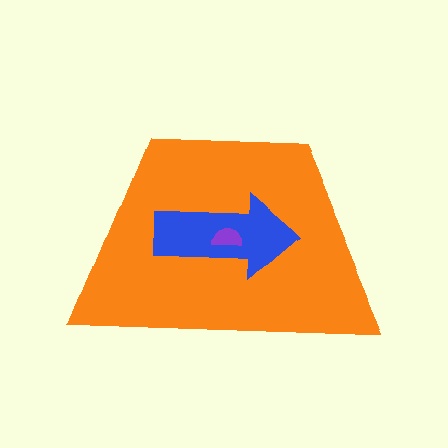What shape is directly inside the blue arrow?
The purple semicircle.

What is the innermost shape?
The purple semicircle.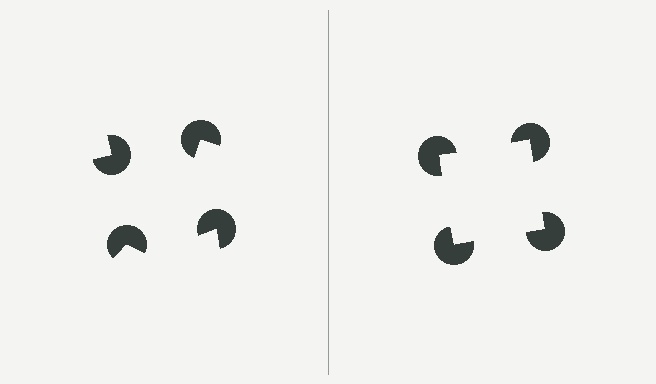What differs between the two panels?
The pac-man discs are positioned identically on both sides; only the wedge orientations differ. On the right they align to a square; on the left they are misaligned.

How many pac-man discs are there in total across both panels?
8 — 4 on each side.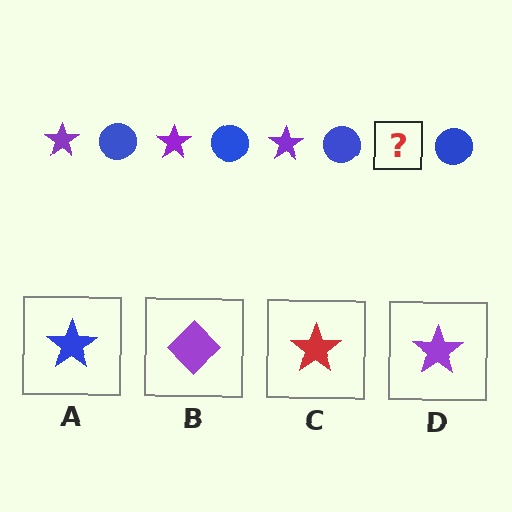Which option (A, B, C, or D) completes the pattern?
D.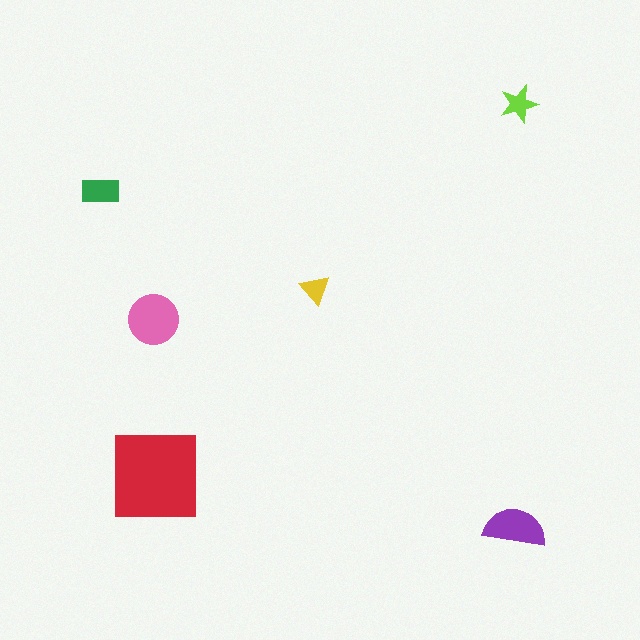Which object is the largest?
The red square.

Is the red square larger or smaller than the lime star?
Larger.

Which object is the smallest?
The yellow triangle.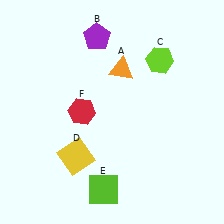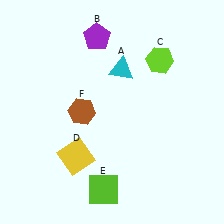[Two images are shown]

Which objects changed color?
A changed from orange to cyan. F changed from red to brown.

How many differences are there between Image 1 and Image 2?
There are 2 differences between the two images.